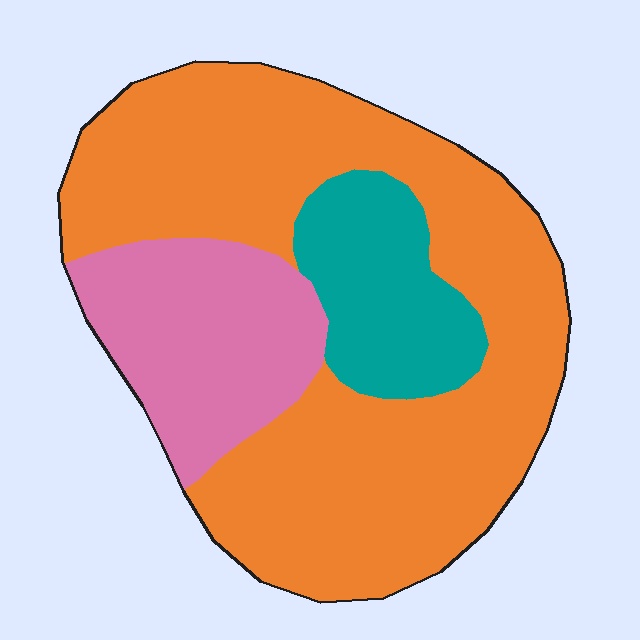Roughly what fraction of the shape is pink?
Pink takes up less than a quarter of the shape.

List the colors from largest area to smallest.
From largest to smallest: orange, pink, teal.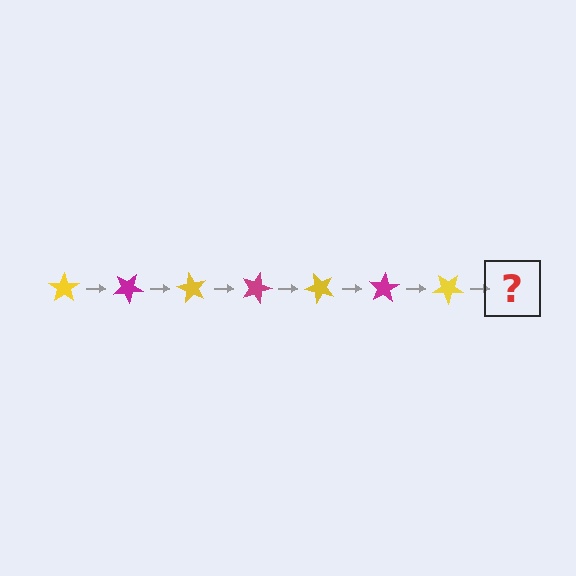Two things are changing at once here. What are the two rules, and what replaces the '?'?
The two rules are that it rotates 30 degrees each step and the color cycles through yellow and magenta. The '?' should be a magenta star, rotated 210 degrees from the start.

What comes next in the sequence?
The next element should be a magenta star, rotated 210 degrees from the start.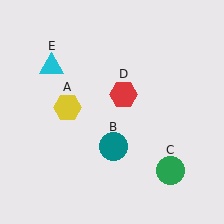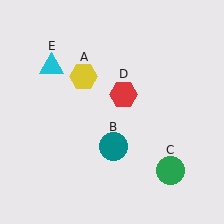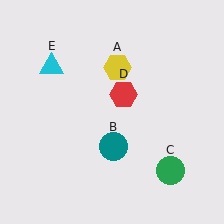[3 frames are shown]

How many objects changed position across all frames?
1 object changed position: yellow hexagon (object A).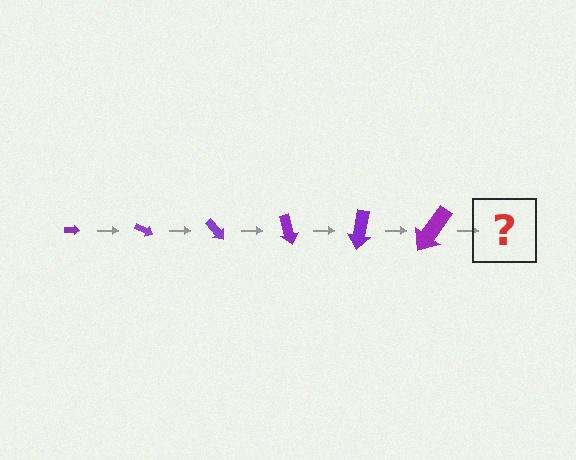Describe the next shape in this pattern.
It should be an arrow, larger than the previous one and rotated 150 degrees from the start.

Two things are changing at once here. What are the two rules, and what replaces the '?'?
The two rules are that the arrow grows larger each step and it rotates 25 degrees each step. The '?' should be an arrow, larger than the previous one and rotated 150 degrees from the start.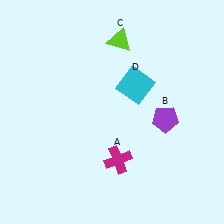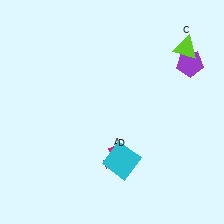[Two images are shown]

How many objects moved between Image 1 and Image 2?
3 objects moved between the two images.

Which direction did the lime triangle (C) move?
The lime triangle (C) moved right.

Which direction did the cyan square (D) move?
The cyan square (D) moved down.